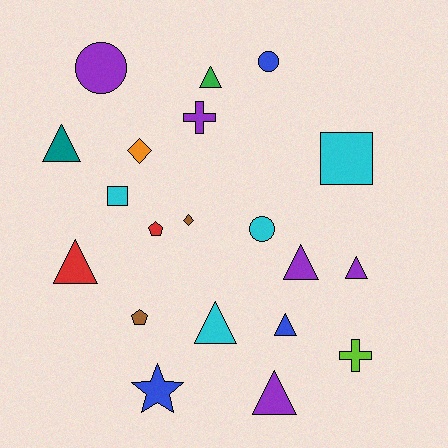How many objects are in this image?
There are 20 objects.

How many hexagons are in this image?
There are no hexagons.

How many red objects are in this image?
There are 2 red objects.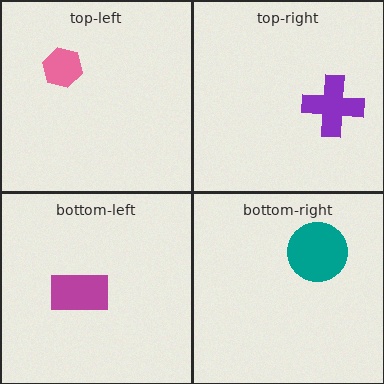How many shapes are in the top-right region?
1.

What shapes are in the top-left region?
The pink hexagon.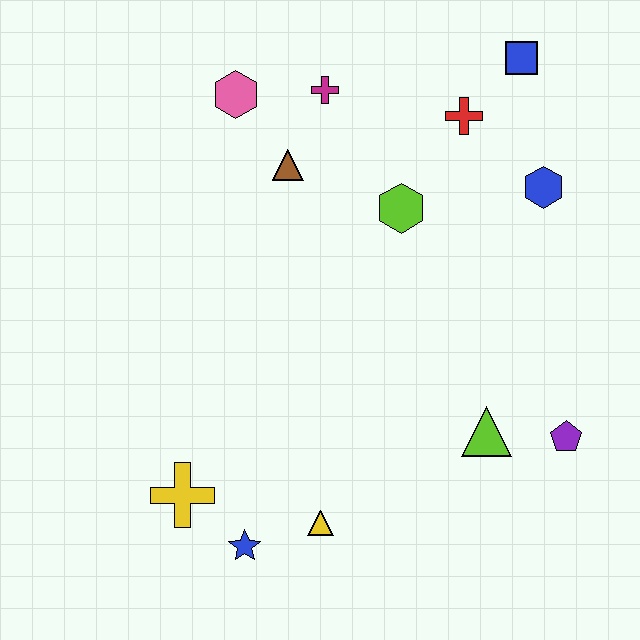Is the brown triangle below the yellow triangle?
No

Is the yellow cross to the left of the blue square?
Yes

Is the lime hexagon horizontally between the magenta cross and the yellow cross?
No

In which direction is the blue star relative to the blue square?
The blue star is below the blue square.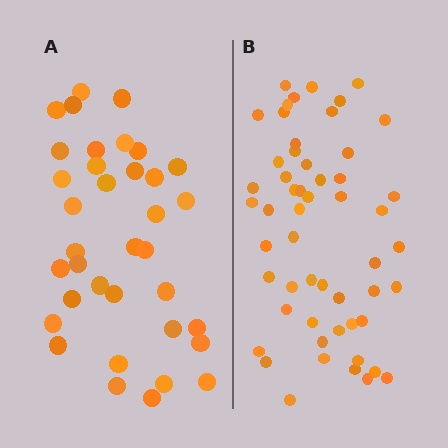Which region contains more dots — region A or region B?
Region B (the right region) has more dots.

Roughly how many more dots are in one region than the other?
Region B has approximately 20 more dots than region A.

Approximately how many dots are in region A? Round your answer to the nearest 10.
About 40 dots. (The exact count is 36, which rounds to 40.)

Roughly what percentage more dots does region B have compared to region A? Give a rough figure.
About 50% more.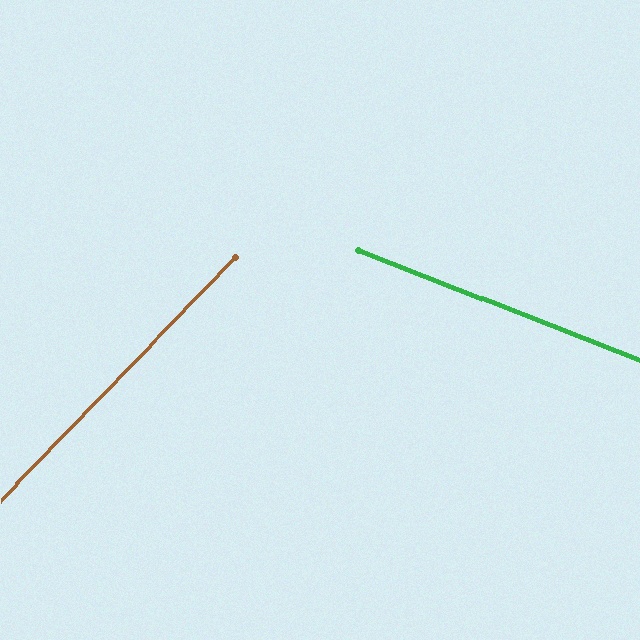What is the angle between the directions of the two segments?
Approximately 67 degrees.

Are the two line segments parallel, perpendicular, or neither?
Neither parallel nor perpendicular — they differ by about 67°.